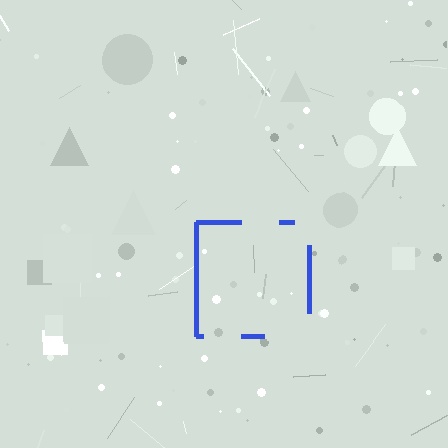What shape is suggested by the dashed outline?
The dashed outline suggests a square.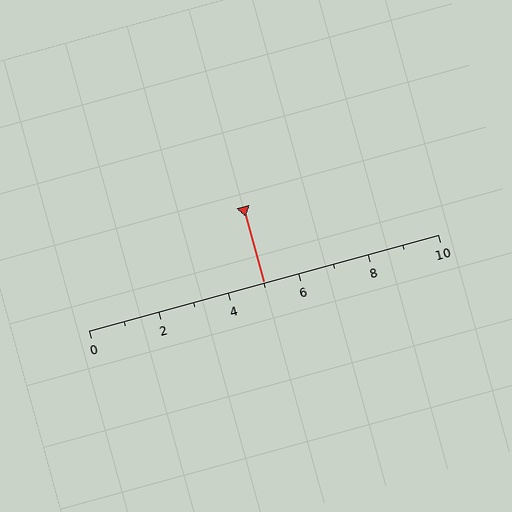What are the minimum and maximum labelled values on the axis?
The axis runs from 0 to 10.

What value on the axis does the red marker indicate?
The marker indicates approximately 5.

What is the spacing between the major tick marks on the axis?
The major ticks are spaced 2 apart.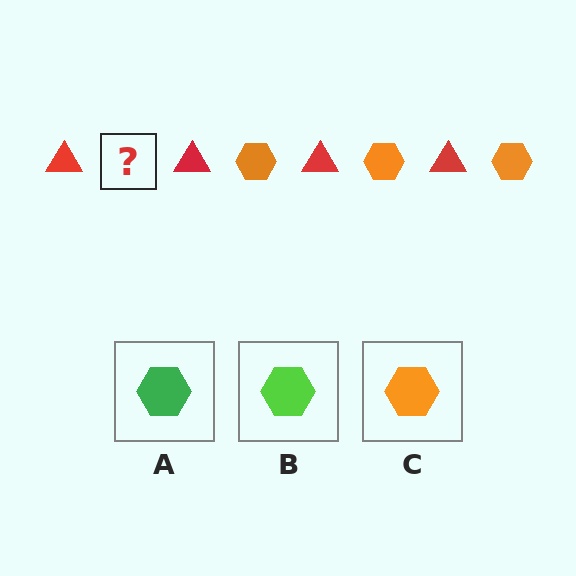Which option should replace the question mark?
Option C.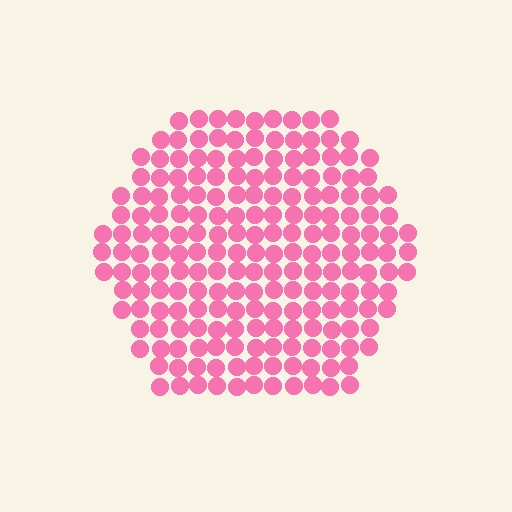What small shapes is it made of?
It is made of small circles.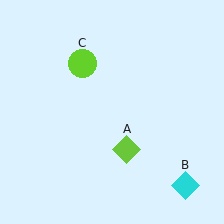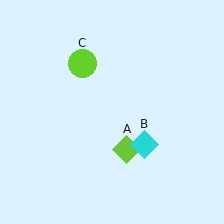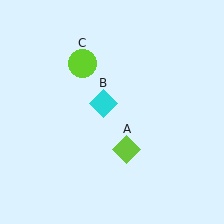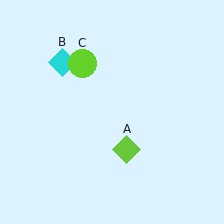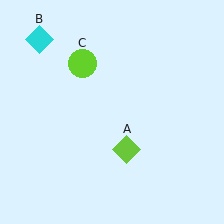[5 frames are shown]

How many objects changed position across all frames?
1 object changed position: cyan diamond (object B).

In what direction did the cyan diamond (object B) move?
The cyan diamond (object B) moved up and to the left.